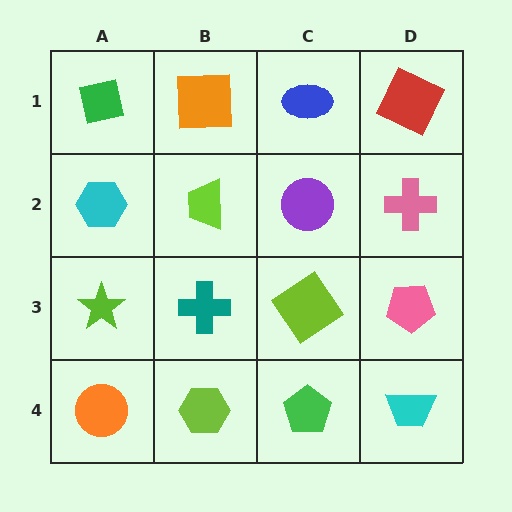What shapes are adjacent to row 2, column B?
An orange square (row 1, column B), a teal cross (row 3, column B), a cyan hexagon (row 2, column A), a purple circle (row 2, column C).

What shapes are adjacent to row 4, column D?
A pink pentagon (row 3, column D), a green pentagon (row 4, column C).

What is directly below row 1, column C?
A purple circle.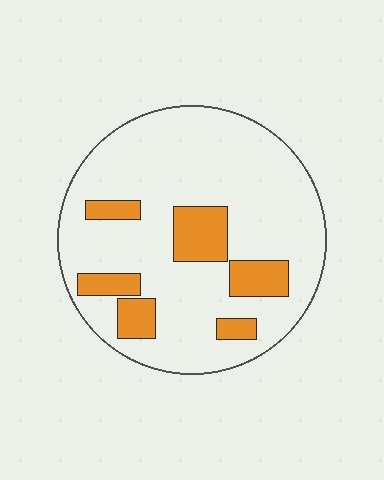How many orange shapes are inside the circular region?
6.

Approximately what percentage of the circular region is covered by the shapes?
Approximately 20%.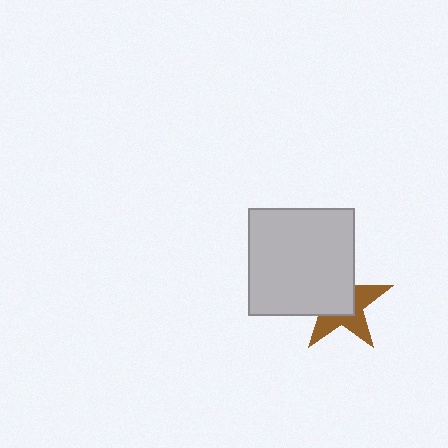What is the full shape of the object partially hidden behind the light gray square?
The partially hidden object is a brown star.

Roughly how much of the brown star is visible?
About half of it is visible (roughly 46%).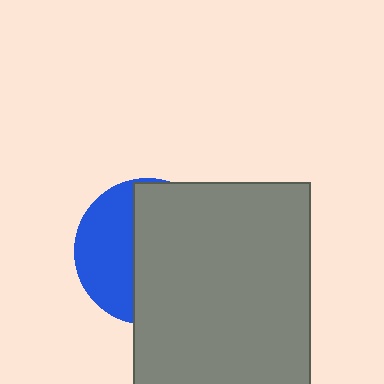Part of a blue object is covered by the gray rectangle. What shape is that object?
It is a circle.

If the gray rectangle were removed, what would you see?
You would see the complete blue circle.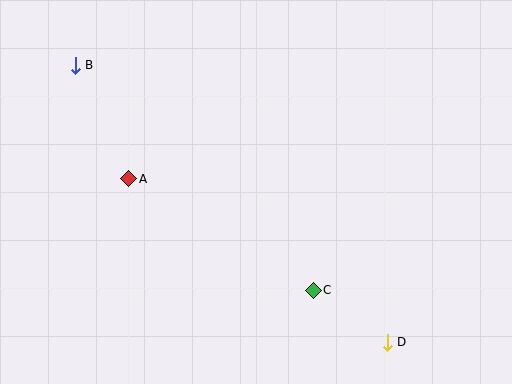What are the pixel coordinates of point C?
Point C is at (313, 290).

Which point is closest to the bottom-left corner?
Point A is closest to the bottom-left corner.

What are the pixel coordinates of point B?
Point B is at (75, 65).